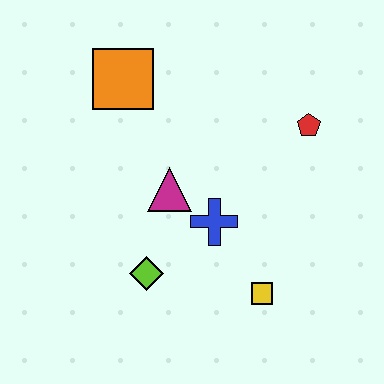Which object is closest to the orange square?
The magenta triangle is closest to the orange square.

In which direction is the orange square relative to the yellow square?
The orange square is above the yellow square.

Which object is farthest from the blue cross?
The orange square is farthest from the blue cross.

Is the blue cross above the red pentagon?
No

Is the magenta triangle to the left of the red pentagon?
Yes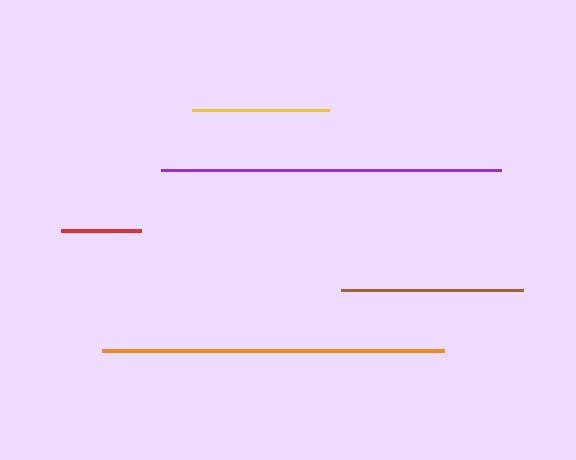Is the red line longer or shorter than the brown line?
The brown line is longer than the red line.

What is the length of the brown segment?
The brown segment is approximately 182 pixels long.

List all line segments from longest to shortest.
From longest to shortest: orange, purple, brown, yellow, red.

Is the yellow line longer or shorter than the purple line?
The purple line is longer than the yellow line.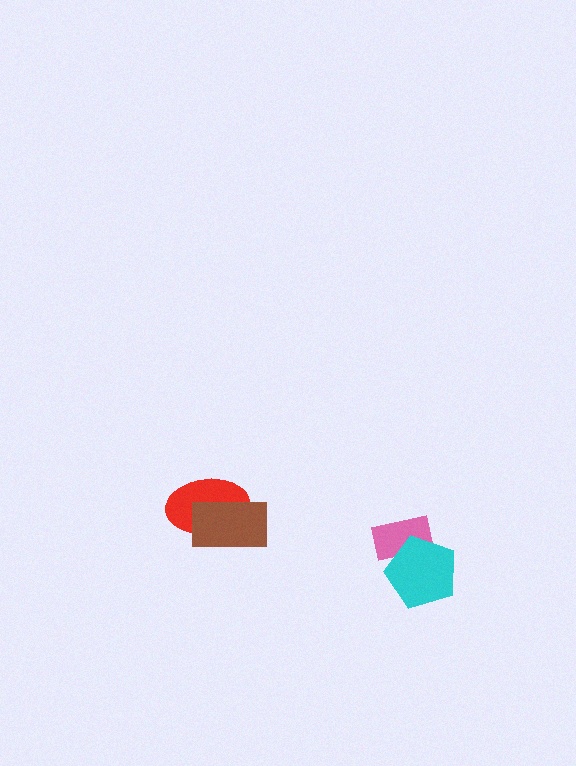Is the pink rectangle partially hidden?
Yes, it is partially covered by another shape.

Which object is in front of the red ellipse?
The brown rectangle is in front of the red ellipse.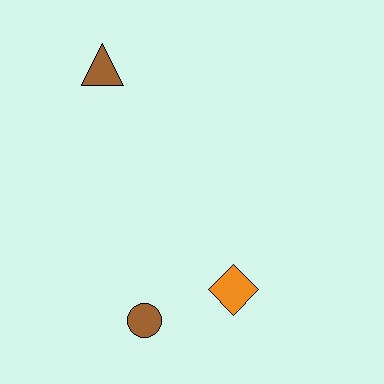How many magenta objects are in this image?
There are no magenta objects.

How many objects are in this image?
There are 3 objects.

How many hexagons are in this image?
There are no hexagons.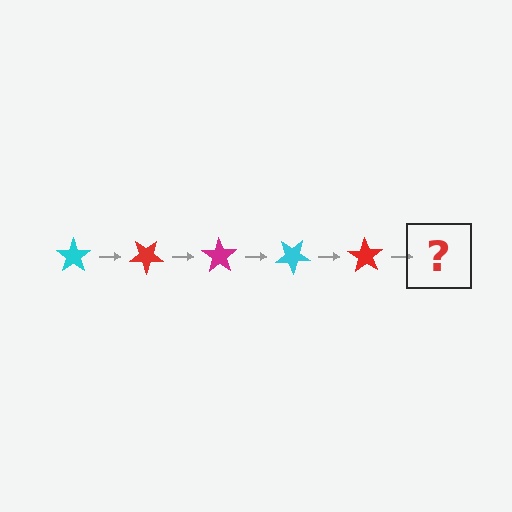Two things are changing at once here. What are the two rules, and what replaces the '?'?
The two rules are that it rotates 35 degrees each step and the color cycles through cyan, red, and magenta. The '?' should be a magenta star, rotated 175 degrees from the start.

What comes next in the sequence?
The next element should be a magenta star, rotated 175 degrees from the start.